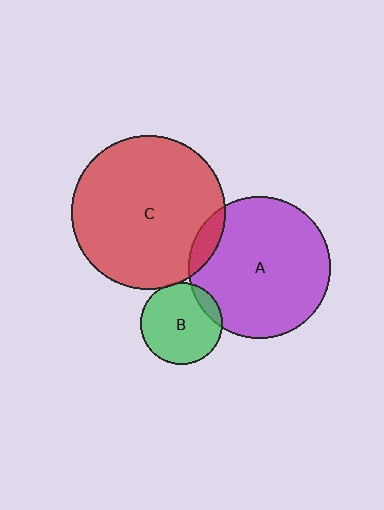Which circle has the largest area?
Circle C (red).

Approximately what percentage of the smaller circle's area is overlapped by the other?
Approximately 5%.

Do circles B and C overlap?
Yes.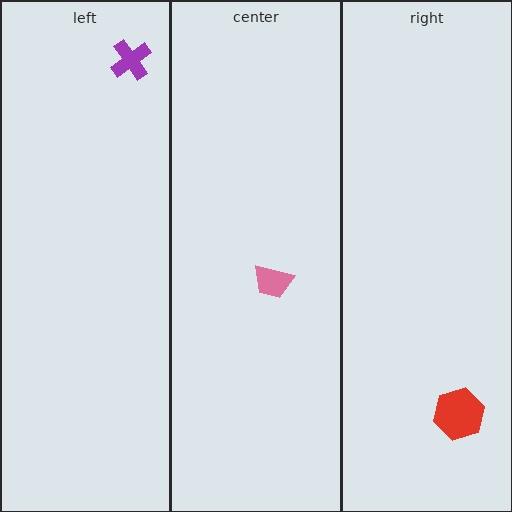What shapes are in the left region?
The purple cross.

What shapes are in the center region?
The pink trapezoid.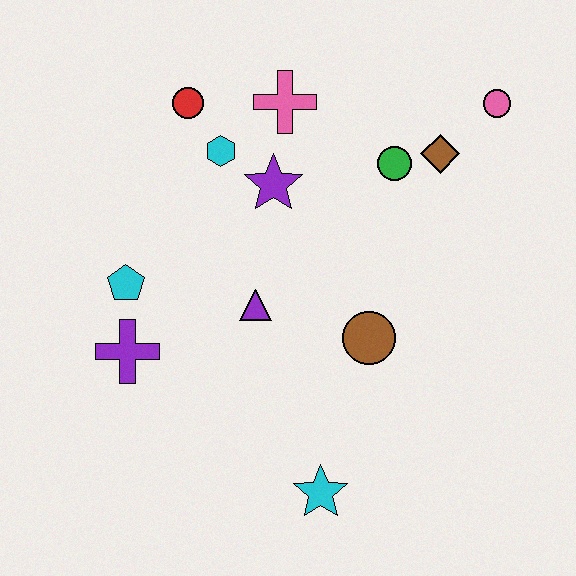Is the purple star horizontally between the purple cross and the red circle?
No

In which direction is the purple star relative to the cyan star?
The purple star is above the cyan star.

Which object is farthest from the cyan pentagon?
The pink circle is farthest from the cyan pentagon.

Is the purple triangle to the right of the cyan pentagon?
Yes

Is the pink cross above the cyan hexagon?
Yes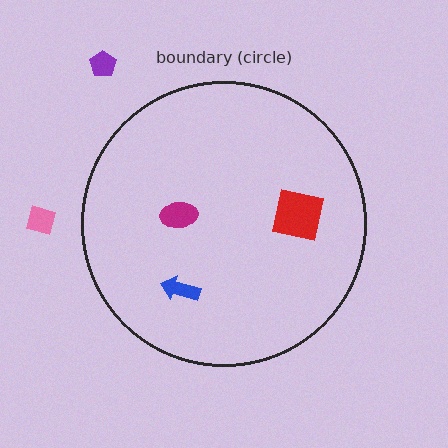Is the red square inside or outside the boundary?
Inside.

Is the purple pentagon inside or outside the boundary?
Outside.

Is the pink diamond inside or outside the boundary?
Outside.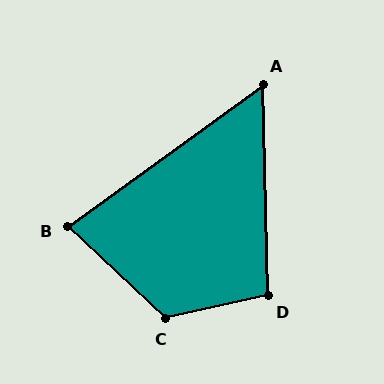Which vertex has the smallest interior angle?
A, at approximately 56 degrees.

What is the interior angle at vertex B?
Approximately 79 degrees (acute).